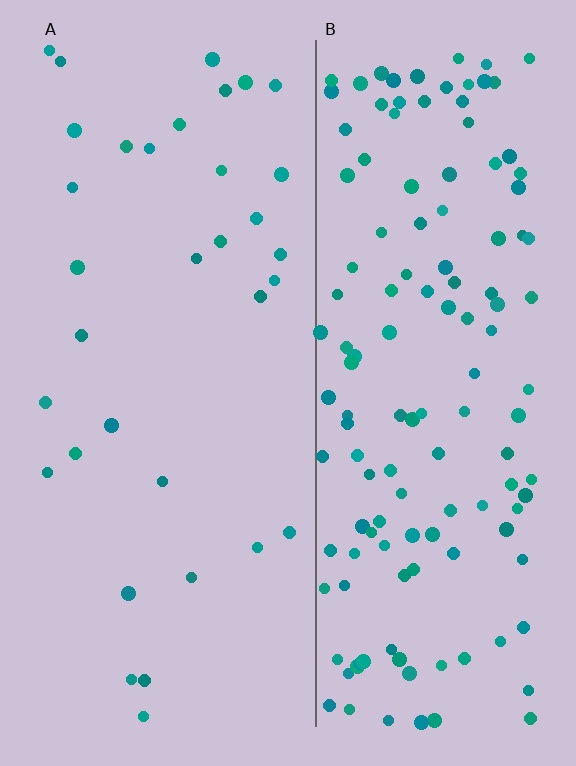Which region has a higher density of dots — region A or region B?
B (the right).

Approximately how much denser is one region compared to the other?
Approximately 4.1× — region B over region A.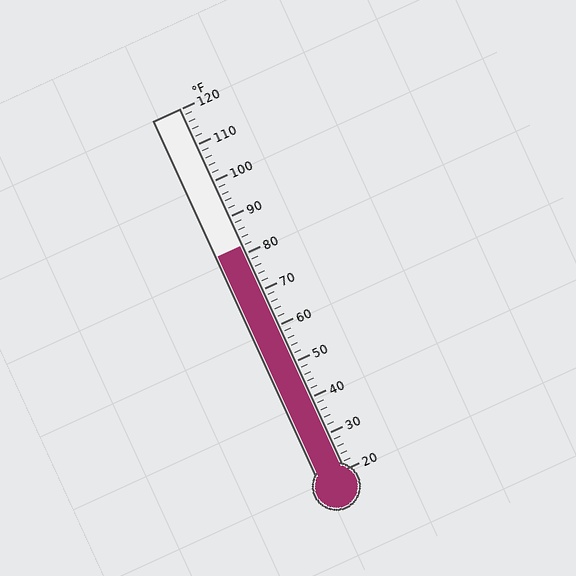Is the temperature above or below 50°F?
The temperature is above 50°F.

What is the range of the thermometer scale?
The thermometer scale ranges from 20°F to 120°F.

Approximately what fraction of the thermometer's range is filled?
The thermometer is filled to approximately 60% of its range.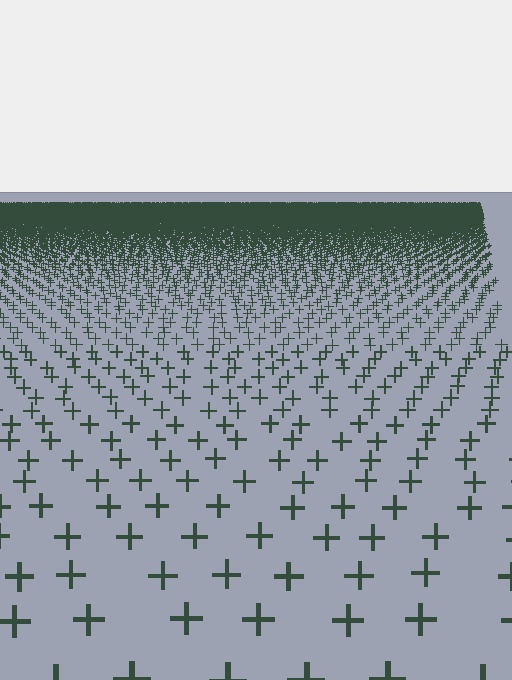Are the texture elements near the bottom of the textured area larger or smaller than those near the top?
Larger. Near the bottom, elements are closer to the viewer and appear at a bigger on-screen size.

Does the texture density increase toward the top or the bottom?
Density increases toward the top.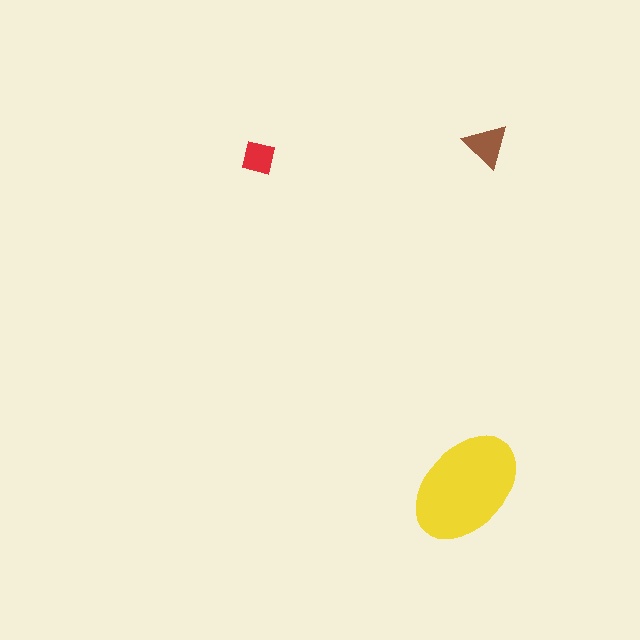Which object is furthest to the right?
The brown triangle is rightmost.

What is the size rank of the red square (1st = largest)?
3rd.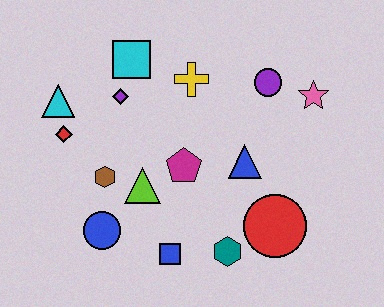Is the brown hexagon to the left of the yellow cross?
Yes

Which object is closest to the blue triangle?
The magenta pentagon is closest to the blue triangle.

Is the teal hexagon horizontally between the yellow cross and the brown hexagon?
No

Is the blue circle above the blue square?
Yes